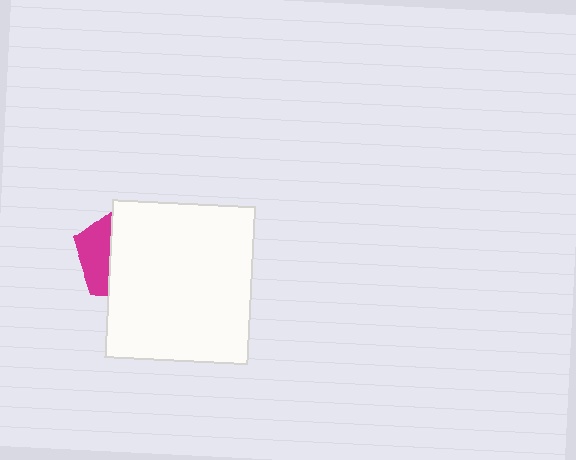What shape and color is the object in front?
The object in front is a white rectangle.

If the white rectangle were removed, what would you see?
You would see the complete magenta pentagon.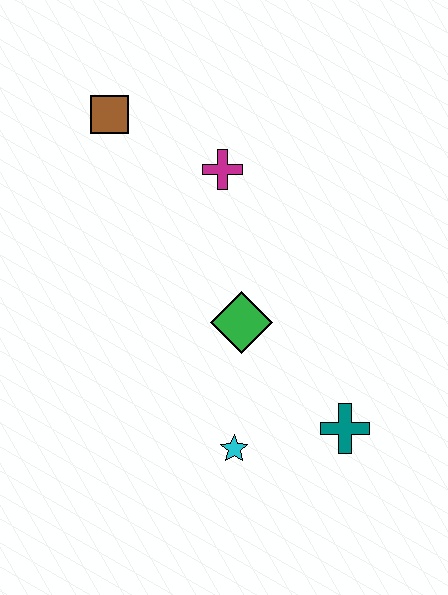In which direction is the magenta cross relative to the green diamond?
The magenta cross is above the green diamond.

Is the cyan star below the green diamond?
Yes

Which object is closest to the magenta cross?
The brown square is closest to the magenta cross.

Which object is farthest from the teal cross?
The brown square is farthest from the teal cross.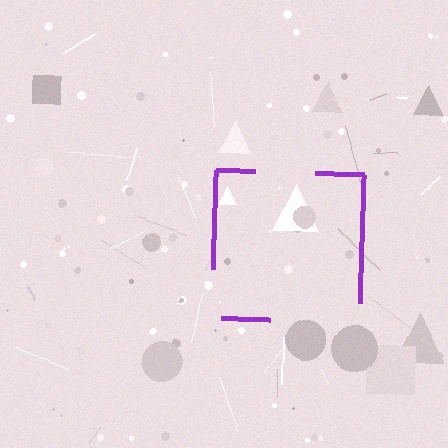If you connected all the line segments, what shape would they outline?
They would outline a square.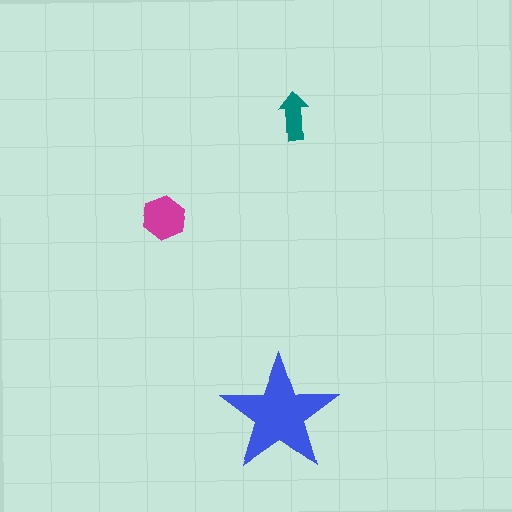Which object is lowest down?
The blue star is bottommost.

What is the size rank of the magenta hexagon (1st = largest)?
2nd.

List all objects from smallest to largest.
The teal arrow, the magenta hexagon, the blue star.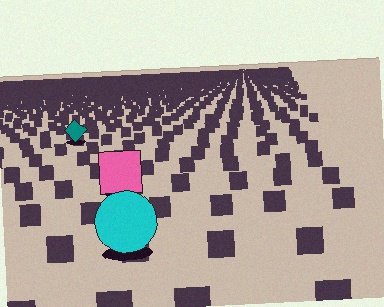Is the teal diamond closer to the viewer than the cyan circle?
No. The cyan circle is closer — you can tell from the texture gradient: the ground texture is coarser near it.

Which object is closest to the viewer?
The cyan circle is closest. The texture marks near it are larger and more spread out.